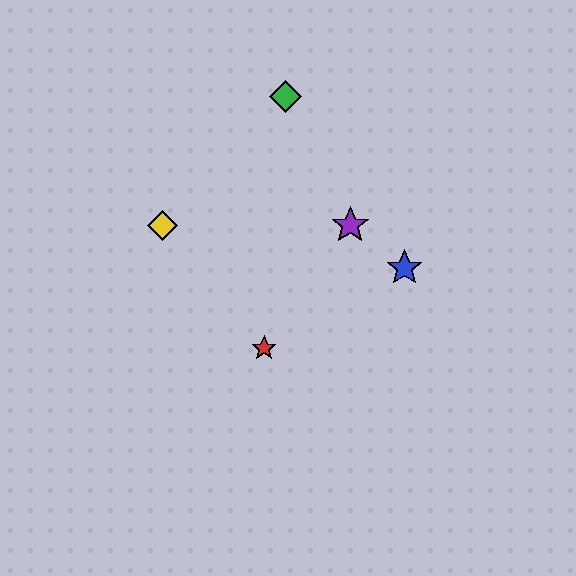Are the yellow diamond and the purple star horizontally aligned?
Yes, both are at y≈225.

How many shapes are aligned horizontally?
2 shapes (the yellow diamond, the purple star) are aligned horizontally.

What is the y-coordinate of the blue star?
The blue star is at y≈268.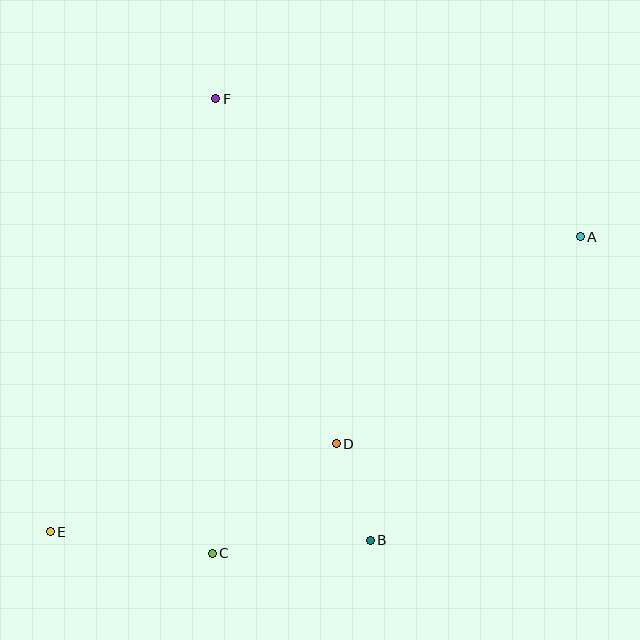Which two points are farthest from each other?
Points A and E are farthest from each other.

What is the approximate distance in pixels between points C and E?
The distance between C and E is approximately 164 pixels.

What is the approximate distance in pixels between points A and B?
The distance between A and B is approximately 369 pixels.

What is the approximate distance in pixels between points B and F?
The distance between B and F is approximately 468 pixels.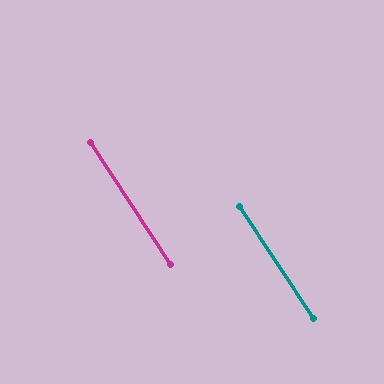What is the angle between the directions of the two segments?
Approximately 0 degrees.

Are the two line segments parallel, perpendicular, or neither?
Parallel — their directions differ by only 0.2°.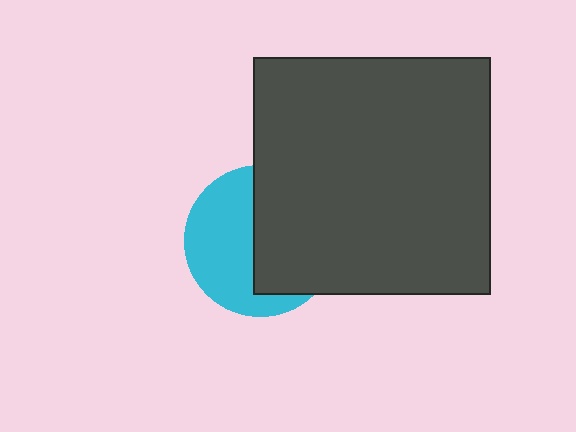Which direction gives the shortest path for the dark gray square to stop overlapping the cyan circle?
Moving right gives the shortest separation.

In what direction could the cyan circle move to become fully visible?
The cyan circle could move left. That would shift it out from behind the dark gray square entirely.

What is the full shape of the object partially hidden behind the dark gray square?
The partially hidden object is a cyan circle.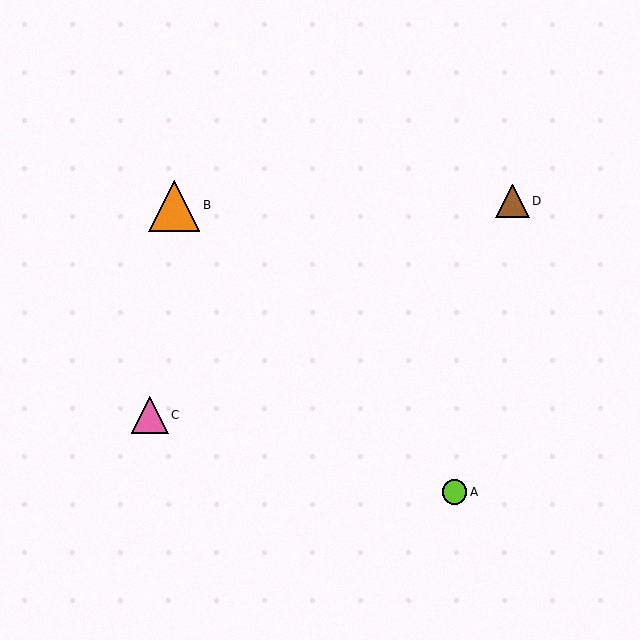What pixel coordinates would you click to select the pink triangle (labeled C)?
Click at (150, 415) to select the pink triangle C.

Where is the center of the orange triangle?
The center of the orange triangle is at (174, 206).